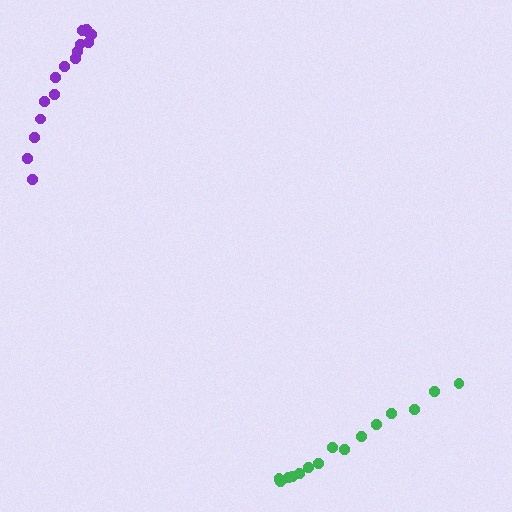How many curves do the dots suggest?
There are 2 distinct paths.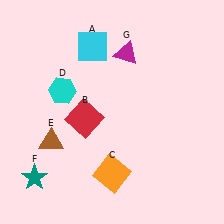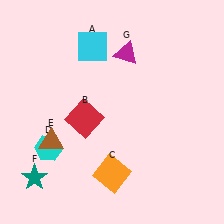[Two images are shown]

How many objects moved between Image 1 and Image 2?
1 object moved between the two images.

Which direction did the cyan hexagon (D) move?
The cyan hexagon (D) moved down.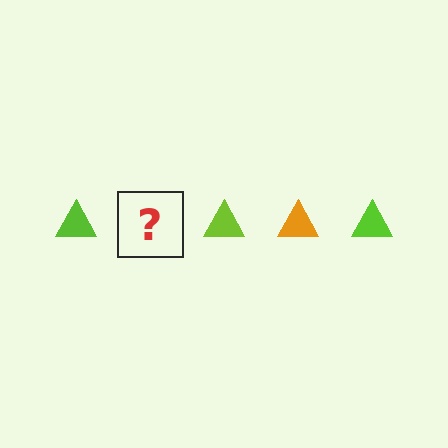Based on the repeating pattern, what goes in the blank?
The blank should be an orange triangle.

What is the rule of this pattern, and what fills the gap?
The rule is that the pattern cycles through lime, orange triangles. The gap should be filled with an orange triangle.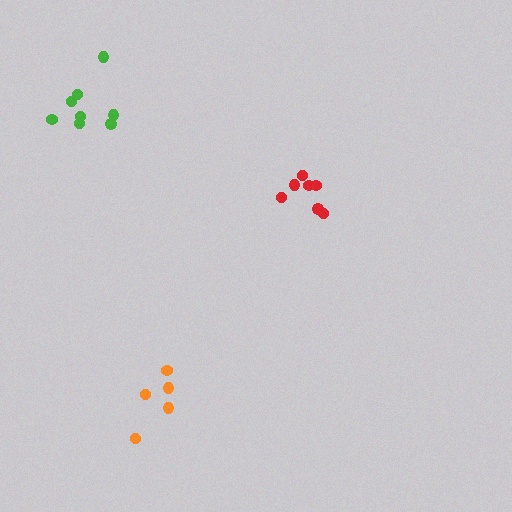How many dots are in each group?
Group 1: 7 dots, Group 2: 5 dots, Group 3: 8 dots (20 total).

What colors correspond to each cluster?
The clusters are colored: red, orange, green.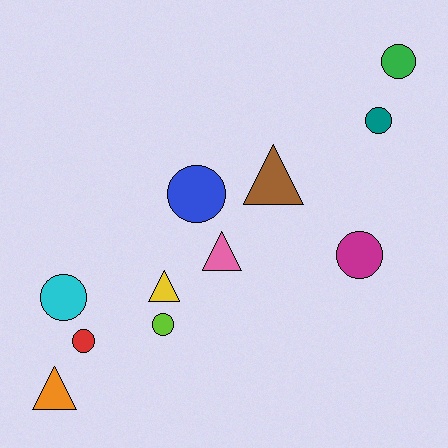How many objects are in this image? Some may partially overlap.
There are 11 objects.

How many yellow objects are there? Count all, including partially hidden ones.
There is 1 yellow object.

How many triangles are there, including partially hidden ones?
There are 4 triangles.